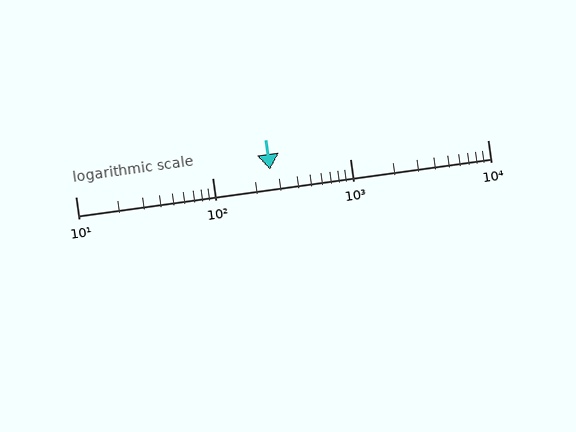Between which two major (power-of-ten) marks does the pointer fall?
The pointer is between 100 and 1000.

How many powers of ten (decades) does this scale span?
The scale spans 3 decades, from 10 to 10000.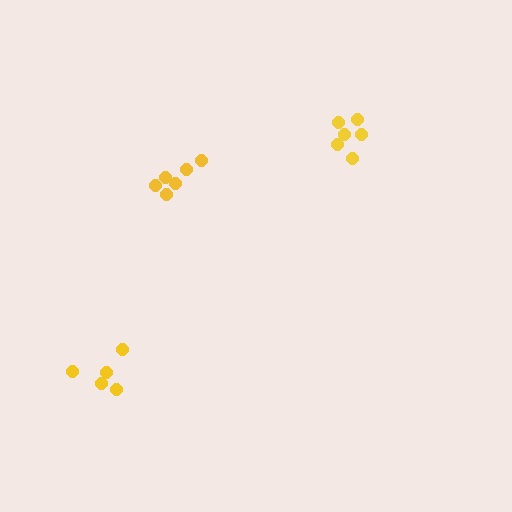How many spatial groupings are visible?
There are 3 spatial groupings.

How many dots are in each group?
Group 1: 6 dots, Group 2: 6 dots, Group 3: 5 dots (17 total).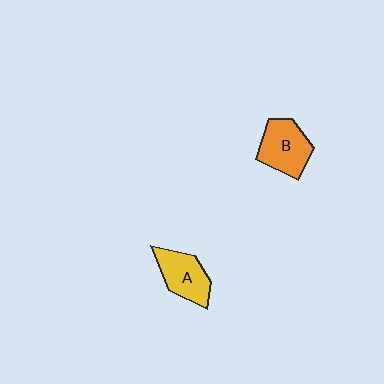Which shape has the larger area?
Shape B (orange).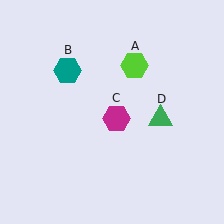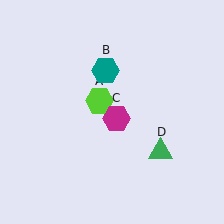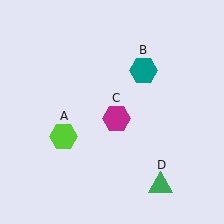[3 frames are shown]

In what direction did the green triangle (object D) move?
The green triangle (object D) moved down.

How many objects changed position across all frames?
3 objects changed position: lime hexagon (object A), teal hexagon (object B), green triangle (object D).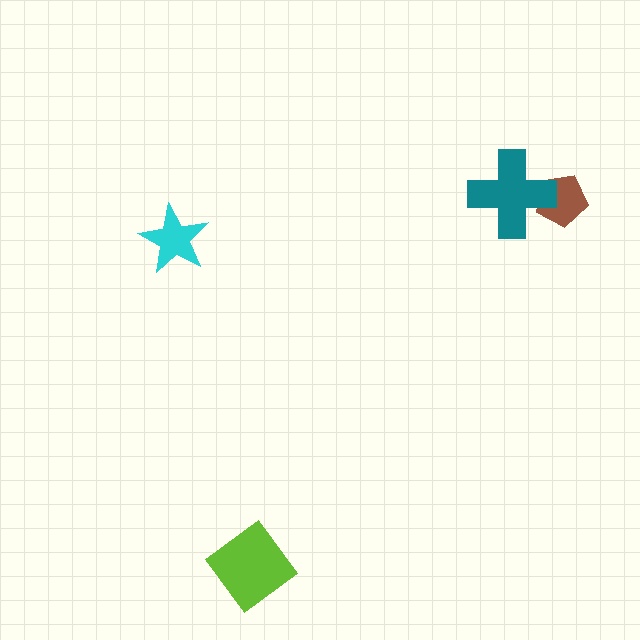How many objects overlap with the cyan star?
0 objects overlap with the cyan star.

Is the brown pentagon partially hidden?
Yes, it is partially covered by another shape.